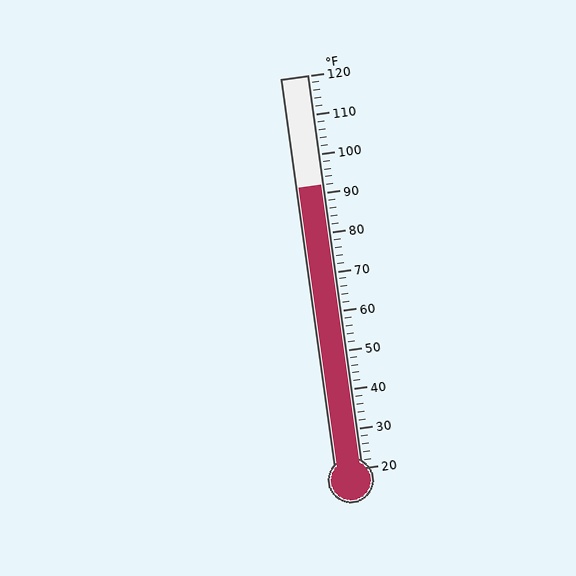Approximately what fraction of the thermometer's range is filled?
The thermometer is filled to approximately 70% of its range.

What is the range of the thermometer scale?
The thermometer scale ranges from 20°F to 120°F.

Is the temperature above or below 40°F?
The temperature is above 40°F.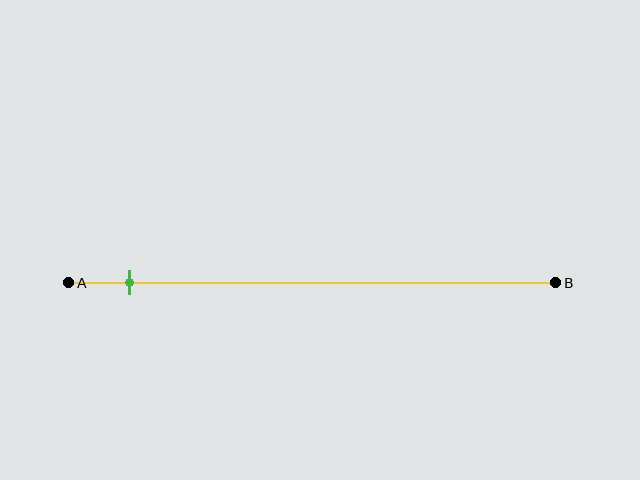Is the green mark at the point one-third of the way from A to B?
No, the mark is at about 15% from A, not at the 33% one-third point.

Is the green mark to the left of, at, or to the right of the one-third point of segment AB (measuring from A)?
The green mark is to the left of the one-third point of segment AB.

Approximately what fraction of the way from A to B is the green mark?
The green mark is approximately 15% of the way from A to B.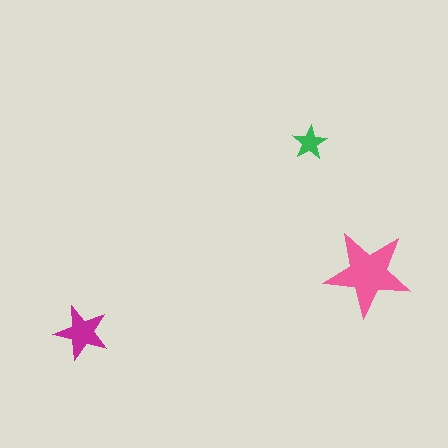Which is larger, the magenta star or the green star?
The magenta one.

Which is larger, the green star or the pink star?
The pink one.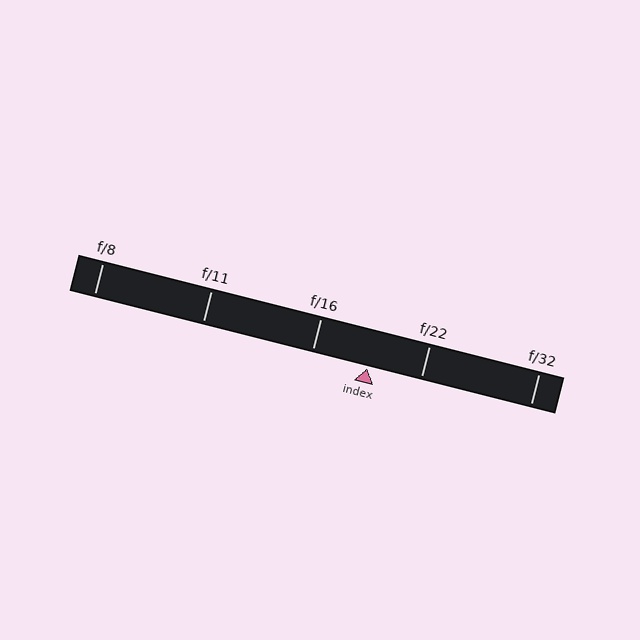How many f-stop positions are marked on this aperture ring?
There are 5 f-stop positions marked.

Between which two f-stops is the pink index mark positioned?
The index mark is between f/16 and f/22.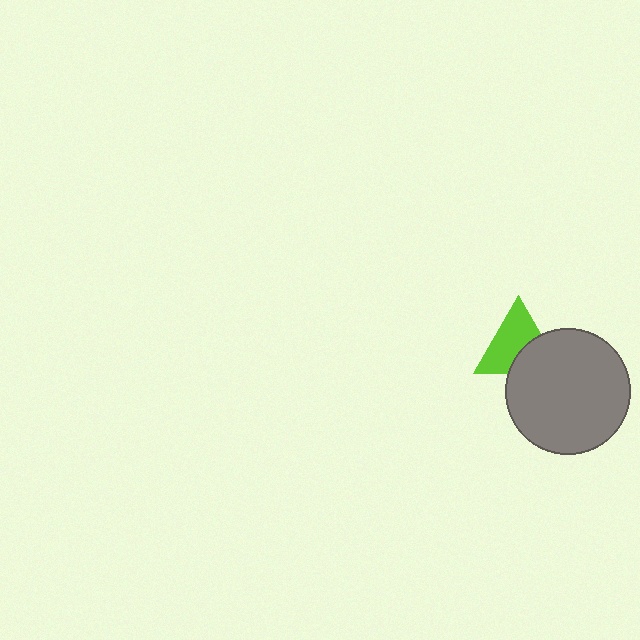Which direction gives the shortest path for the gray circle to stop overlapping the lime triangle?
Moving toward the lower-right gives the shortest separation.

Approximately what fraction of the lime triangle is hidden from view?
Roughly 36% of the lime triangle is hidden behind the gray circle.